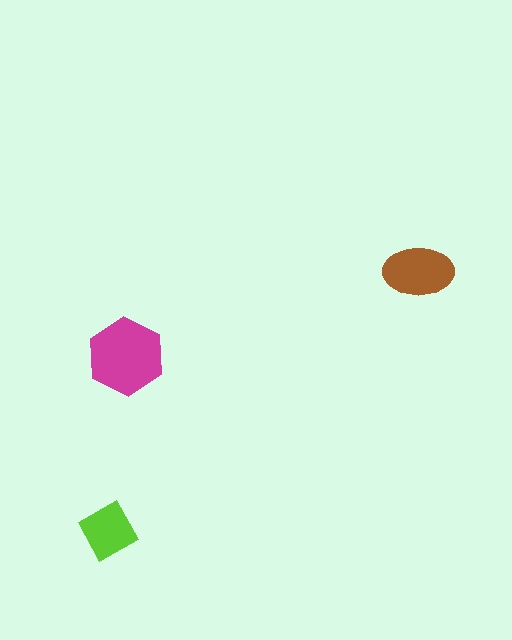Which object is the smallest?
The lime diamond.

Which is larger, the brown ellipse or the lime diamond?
The brown ellipse.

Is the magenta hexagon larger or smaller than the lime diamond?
Larger.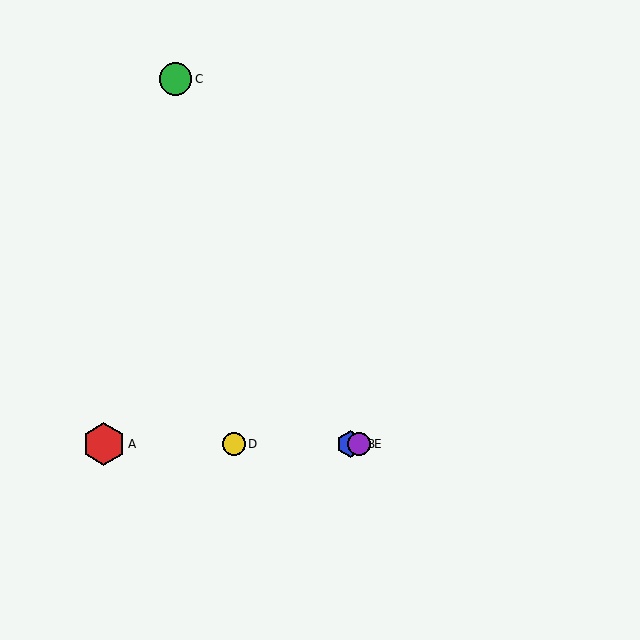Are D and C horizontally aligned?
No, D is at y≈444 and C is at y≈79.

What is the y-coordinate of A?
Object A is at y≈444.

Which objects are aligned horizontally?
Objects A, B, D, E are aligned horizontally.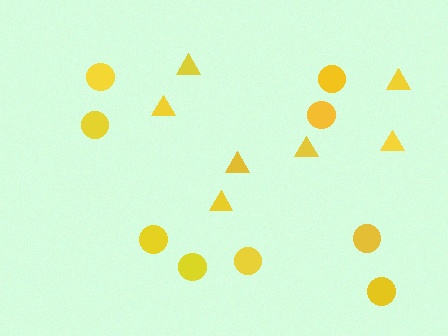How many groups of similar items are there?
There are 2 groups: one group of circles (9) and one group of triangles (7).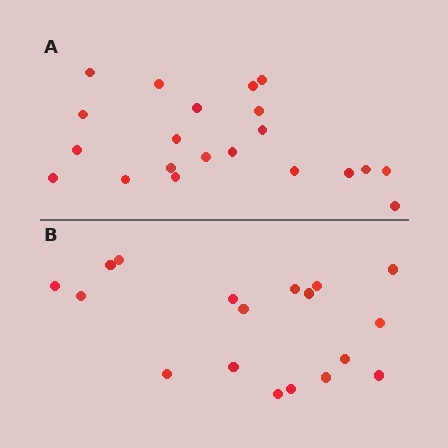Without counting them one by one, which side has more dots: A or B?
Region A (the top region) has more dots.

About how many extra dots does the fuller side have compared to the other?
Region A has just a few more — roughly 2 or 3 more dots than region B.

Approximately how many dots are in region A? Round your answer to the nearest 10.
About 20 dots. (The exact count is 21, which rounds to 20.)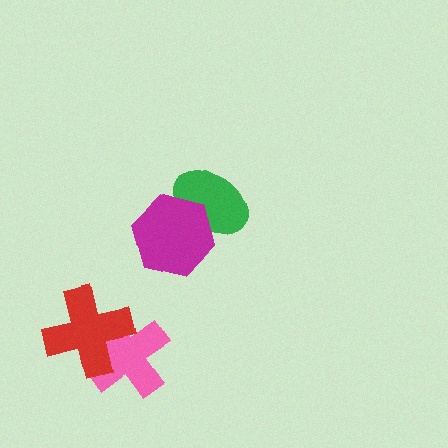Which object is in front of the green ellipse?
The magenta hexagon is in front of the green ellipse.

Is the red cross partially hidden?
No, no other shape covers it.